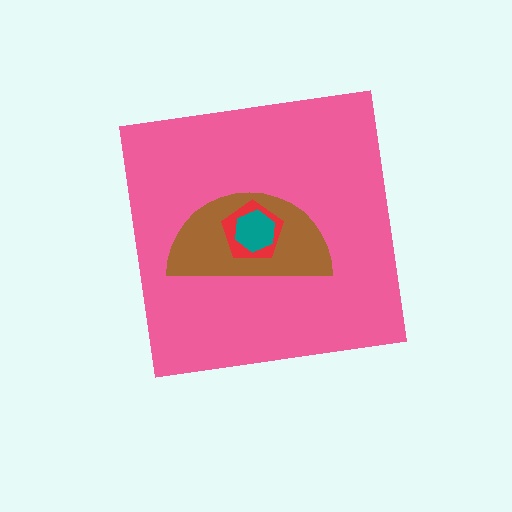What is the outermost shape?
The pink square.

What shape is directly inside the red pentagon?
The teal hexagon.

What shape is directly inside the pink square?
The brown semicircle.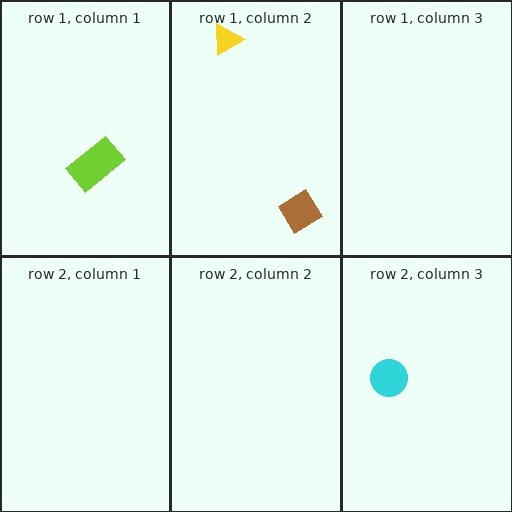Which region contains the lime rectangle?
The row 1, column 1 region.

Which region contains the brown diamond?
The row 1, column 2 region.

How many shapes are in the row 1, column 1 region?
1.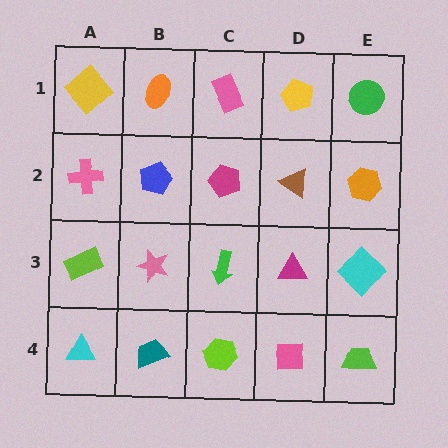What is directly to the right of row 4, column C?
A pink square.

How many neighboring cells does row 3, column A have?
3.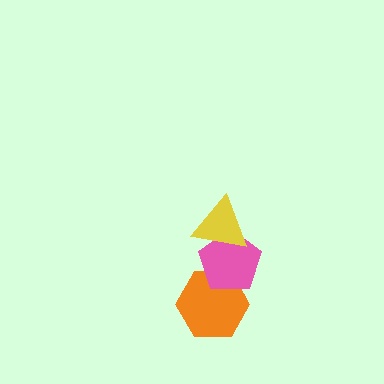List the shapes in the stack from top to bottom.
From top to bottom: the yellow triangle, the pink pentagon, the orange hexagon.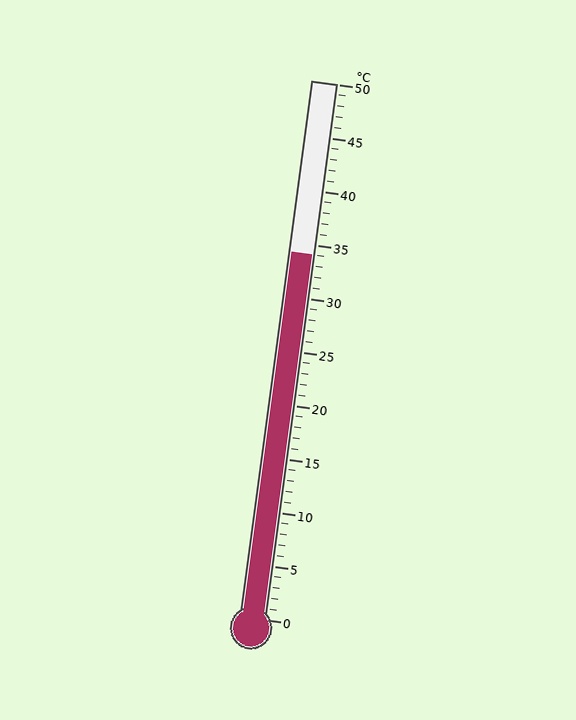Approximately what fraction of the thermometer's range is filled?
The thermometer is filled to approximately 70% of its range.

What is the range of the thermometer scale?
The thermometer scale ranges from 0°C to 50°C.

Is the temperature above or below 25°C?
The temperature is above 25°C.